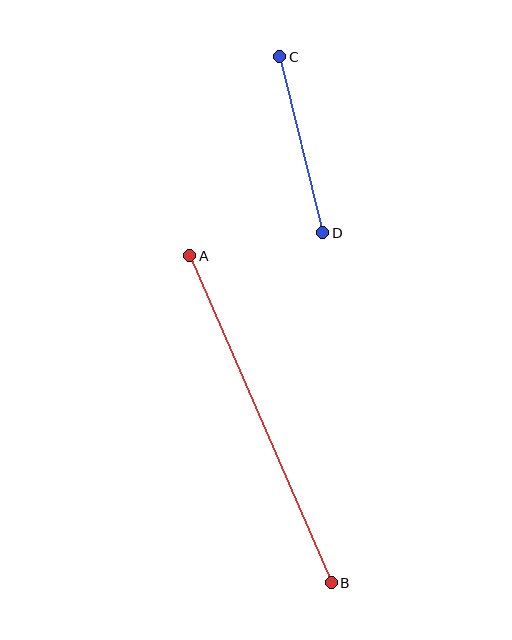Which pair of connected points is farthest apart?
Points A and B are farthest apart.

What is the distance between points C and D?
The distance is approximately 181 pixels.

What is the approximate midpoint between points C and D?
The midpoint is at approximately (301, 145) pixels.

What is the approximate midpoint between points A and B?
The midpoint is at approximately (260, 419) pixels.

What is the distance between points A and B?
The distance is approximately 356 pixels.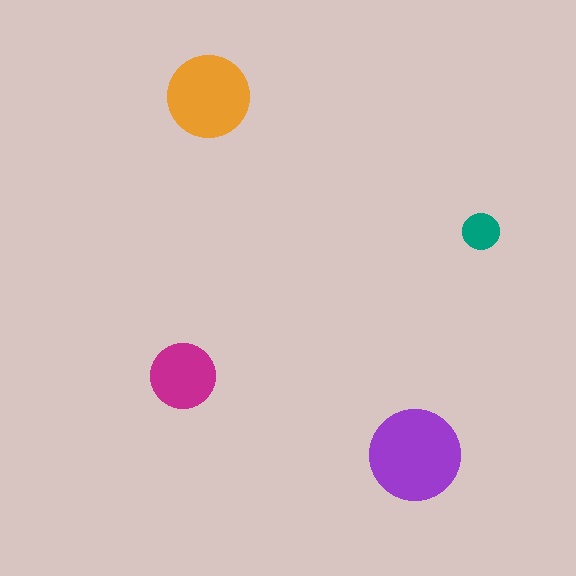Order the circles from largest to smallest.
the purple one, the orange one, the magenta one, the teal one.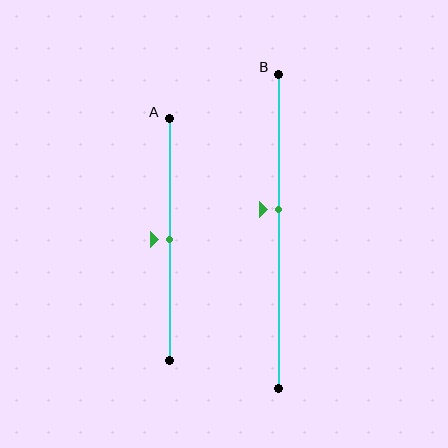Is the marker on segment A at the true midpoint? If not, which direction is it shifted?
Yes, the marker on segment A is at the true midpoint.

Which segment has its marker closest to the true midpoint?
Segment A has its marker closest to the true midpoint.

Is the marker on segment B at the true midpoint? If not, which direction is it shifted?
No, the marker on segment B is shifted upward by about 7% of the segment length.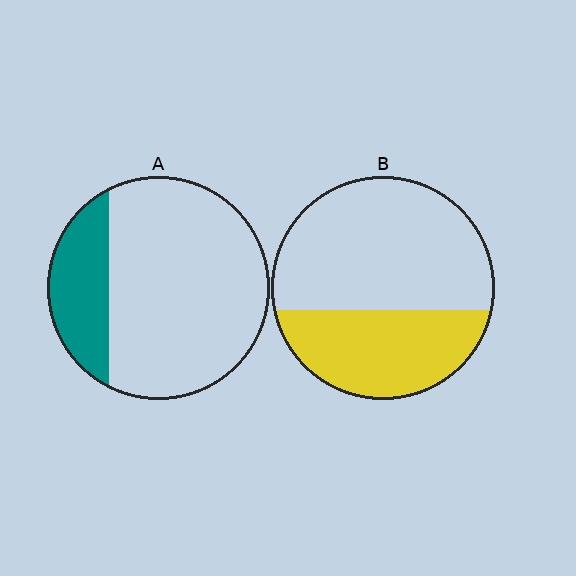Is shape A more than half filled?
No.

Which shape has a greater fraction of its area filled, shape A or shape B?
Shape B.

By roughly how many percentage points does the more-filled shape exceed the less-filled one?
By roughly 15 percentage points (B over A).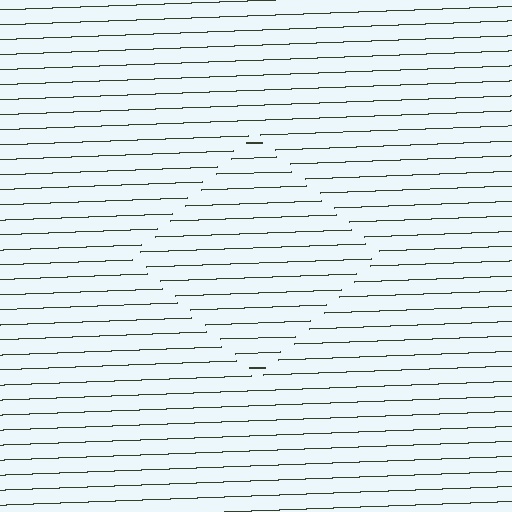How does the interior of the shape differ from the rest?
The interior of the shape contains the same grating, shifted by half a period — the contour is defined by the phase discontinuity where line-ends from the inner and outer gratings abut.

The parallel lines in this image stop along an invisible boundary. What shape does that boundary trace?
An illusory square. The interior of the shape contains the same grating, shifted by half a period — the contour is defined by the phase discontinuity where line-ends from the inner and outer gratings abut.